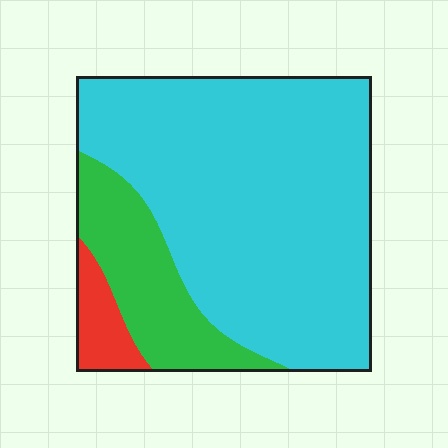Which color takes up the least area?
Red, at roughly 5%.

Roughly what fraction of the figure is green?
Green takes up about one fifth (1/5) of the figure.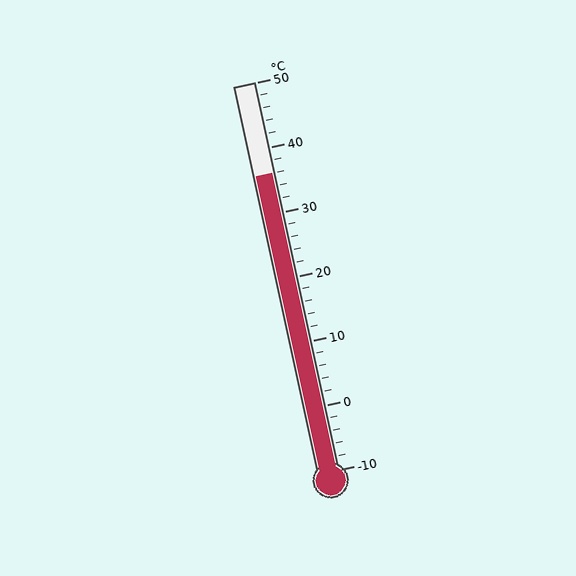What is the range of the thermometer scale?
The thermometer scale ranges from -10°C to 50°C.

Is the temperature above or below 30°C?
The temperature is above 30°C.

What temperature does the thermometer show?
The thermometer shows approximately 36°C.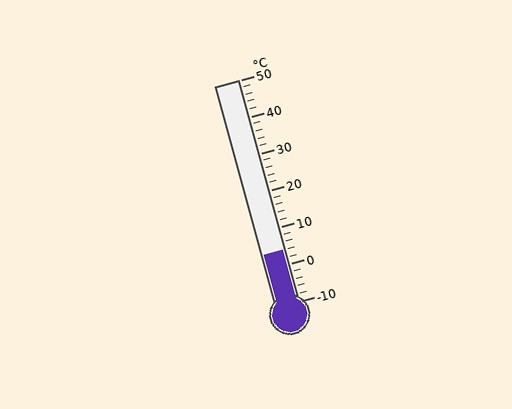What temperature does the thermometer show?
The thermometer shows approximately 4°C.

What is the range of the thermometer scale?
The thermometer scale ranges from -10°C to 50°C.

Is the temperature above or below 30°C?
The temperature is below 30°C.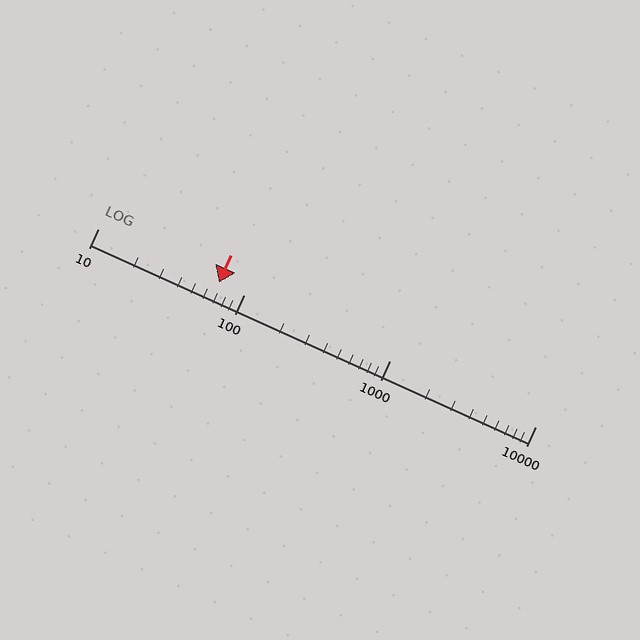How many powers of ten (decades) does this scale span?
The scale spans 3 decades, from 10 to 10000.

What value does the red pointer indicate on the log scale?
The pointer indicates approximately 67.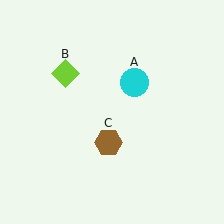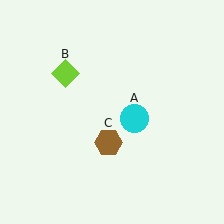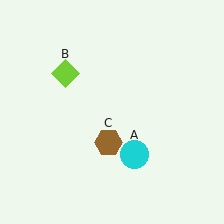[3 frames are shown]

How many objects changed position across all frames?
1 object changed position: cyan circle (object A).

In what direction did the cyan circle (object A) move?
The cyan circle (object A) moved down.